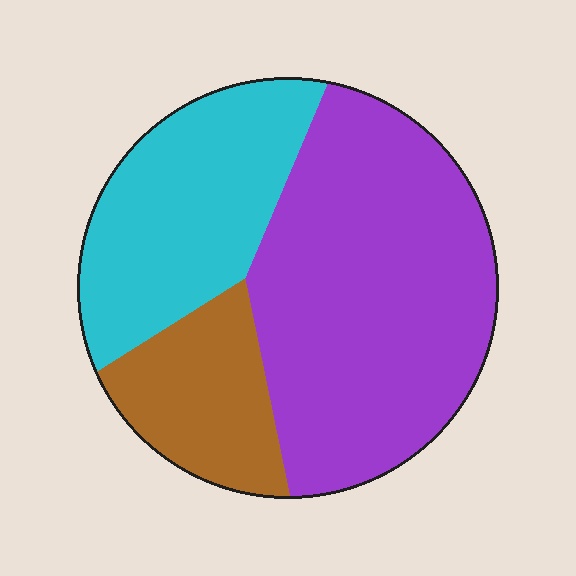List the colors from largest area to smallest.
From largest to smallest: purple, cyan, brown.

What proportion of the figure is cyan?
Cyan covers 29% of the figure.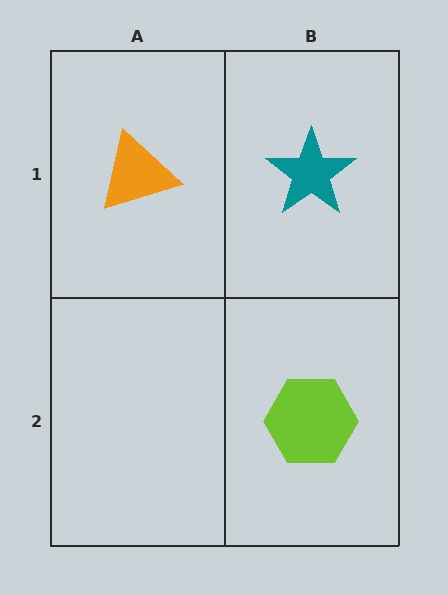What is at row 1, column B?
A teal star.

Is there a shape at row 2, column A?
No, that cell is empty.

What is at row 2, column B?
A lime hexagon.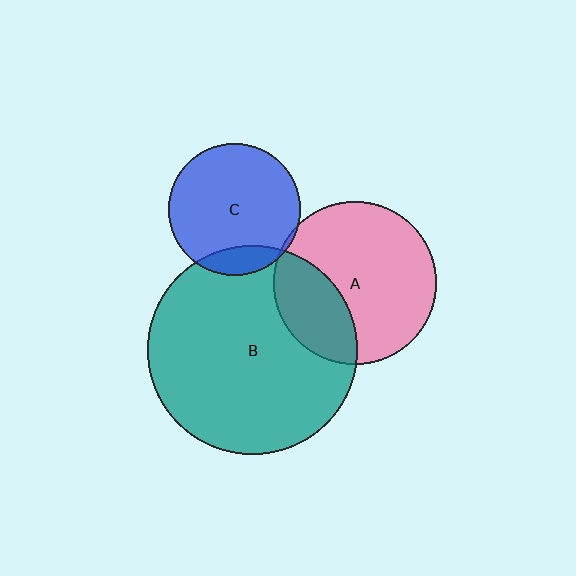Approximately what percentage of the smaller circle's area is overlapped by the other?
Approximately 5%.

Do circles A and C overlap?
Yes.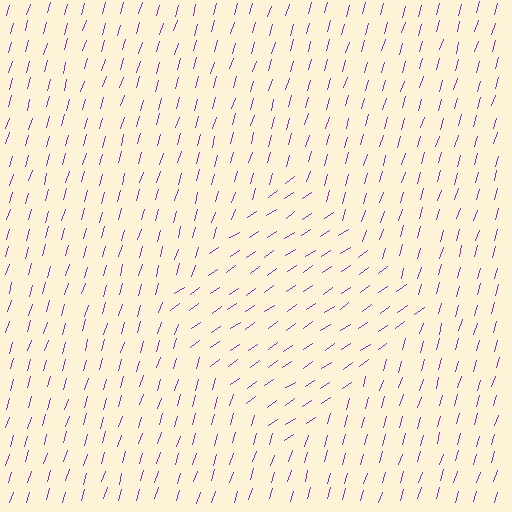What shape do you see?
I see a diamond.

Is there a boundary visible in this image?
Yes, there is a texture boundary formed by a change in line orientation.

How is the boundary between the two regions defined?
The boundary is defined purely by a change in line orientation (approximately 38 degrees difference). All lines are the same color and thickness.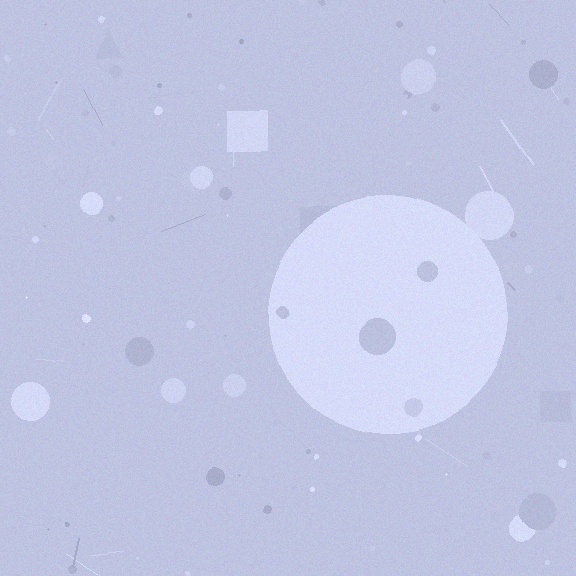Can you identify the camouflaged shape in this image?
The camouflaged shape is a circle.